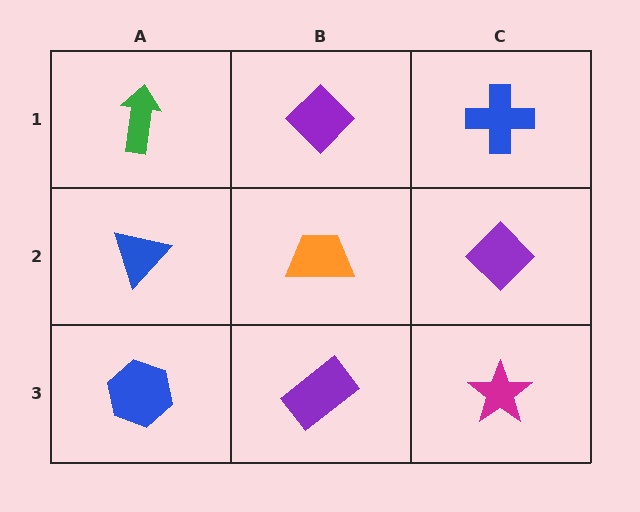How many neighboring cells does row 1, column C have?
2.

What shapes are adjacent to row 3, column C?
A purple diamond (row 2, column C), a purple rectangle (row 3, column B).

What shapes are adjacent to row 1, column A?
A blue triangle (row 2, column A), a purple diamond (row 1, column B).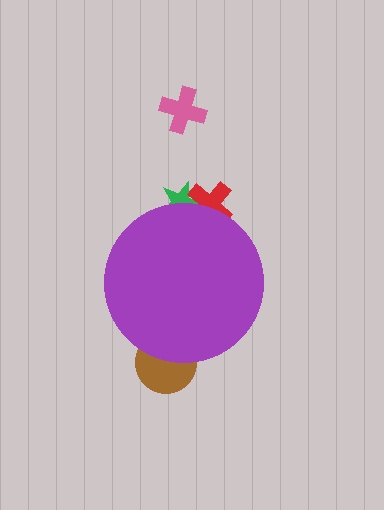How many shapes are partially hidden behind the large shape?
3 shapes are partially hidden.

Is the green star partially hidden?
Yes, the green star is partially hidden behind the purple circle.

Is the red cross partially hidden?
Yes, the red cross is partially hidden behind the purple circle.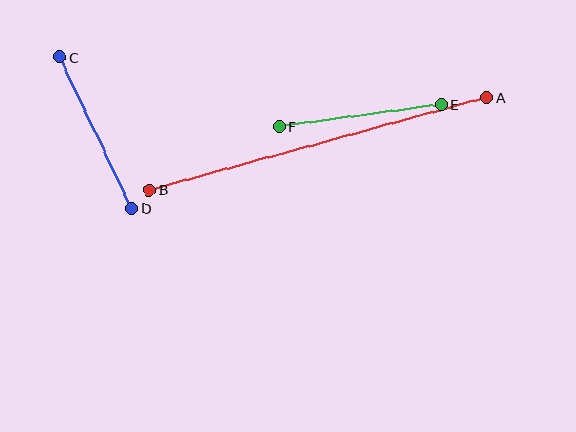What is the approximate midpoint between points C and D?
The midpoint is at approximately (96, 133) pixels.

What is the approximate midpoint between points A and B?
The midpoint is at approximately (318, 144) pixels.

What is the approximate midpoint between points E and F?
The midpoint is at approximately (360, 115) pixels.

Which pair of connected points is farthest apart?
Points A and B are farthest apart.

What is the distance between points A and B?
The distance is approximately 350 pixels.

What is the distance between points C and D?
The distance is approximately 168 pixels.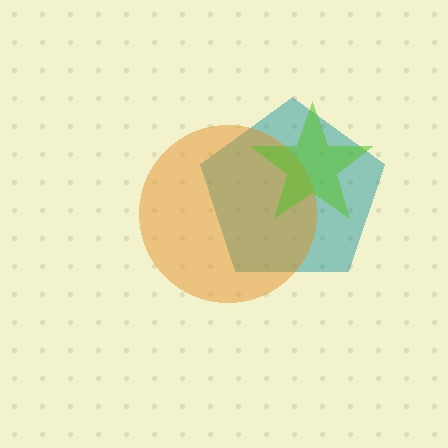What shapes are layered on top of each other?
The layered shapes are: a teal pentagon, an orange circle, a lime star.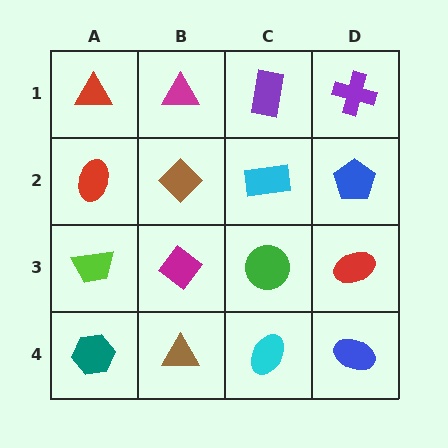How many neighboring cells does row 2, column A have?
3.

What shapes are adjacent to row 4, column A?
A lime trapezoid (row 3, column A), a brown triangle (row 4, column B).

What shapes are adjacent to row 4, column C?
A green circle (row 3, column C), a brown triangle (row 4, column B), a blue ellipse (row 4, column D).